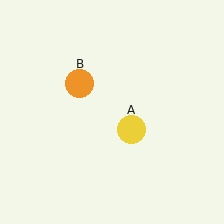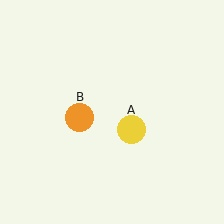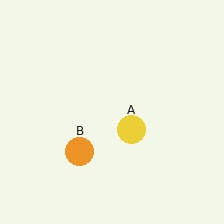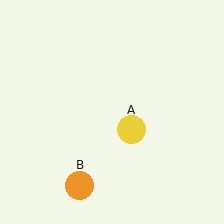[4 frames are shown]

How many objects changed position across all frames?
1 object changed position: orange circle (object B).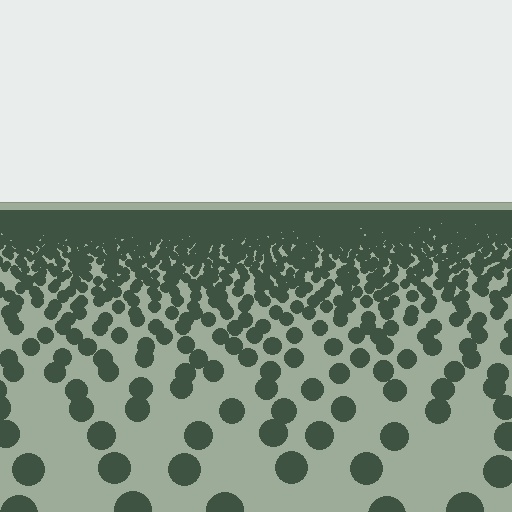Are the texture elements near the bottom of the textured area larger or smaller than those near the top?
Larger. Near the bottom, elements are closer to the viewer and appear at a bigger on-screen size.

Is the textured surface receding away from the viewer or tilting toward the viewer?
The surface is receding away from the viewer. Texture elements get smaller and denser toward the top.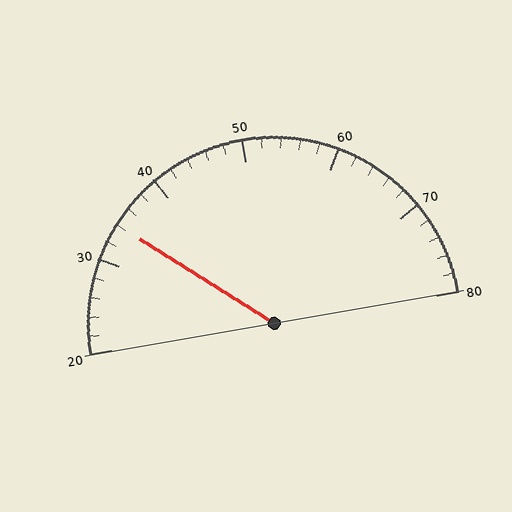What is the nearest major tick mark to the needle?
The nearest major tick mark is 30.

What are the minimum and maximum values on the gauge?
The gauge ranges from 20 to 80.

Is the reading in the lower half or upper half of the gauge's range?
The reading is in the lower half of the range (20 to 80).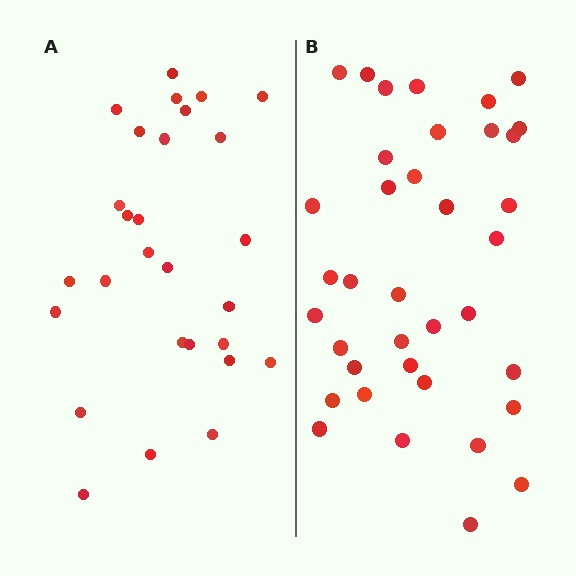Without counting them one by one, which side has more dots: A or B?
Region B (the right region) has more dots.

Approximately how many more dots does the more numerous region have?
Region B has roughly 8 or so more dots than region A.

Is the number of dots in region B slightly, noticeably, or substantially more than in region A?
Region B has noticeably more, but not dramatically so. The ratio is roughly 1.3 to 1.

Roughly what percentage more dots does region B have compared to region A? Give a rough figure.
About 30% more.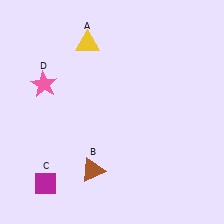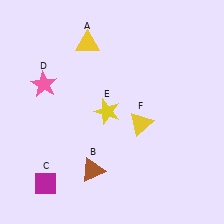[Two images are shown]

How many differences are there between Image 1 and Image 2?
There are 2 differences between the two images.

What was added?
A yellow star (E), a yellow triangle (F) were added in Image 2.